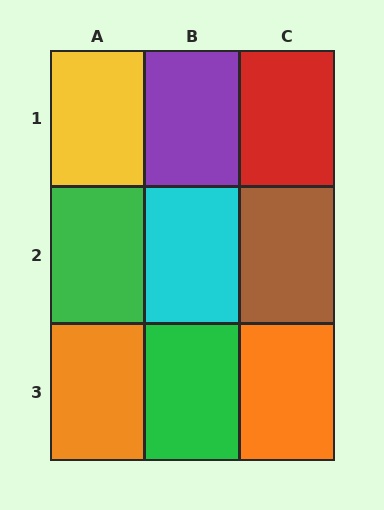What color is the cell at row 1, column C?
Red.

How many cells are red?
1 cell is red.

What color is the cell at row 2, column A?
Green.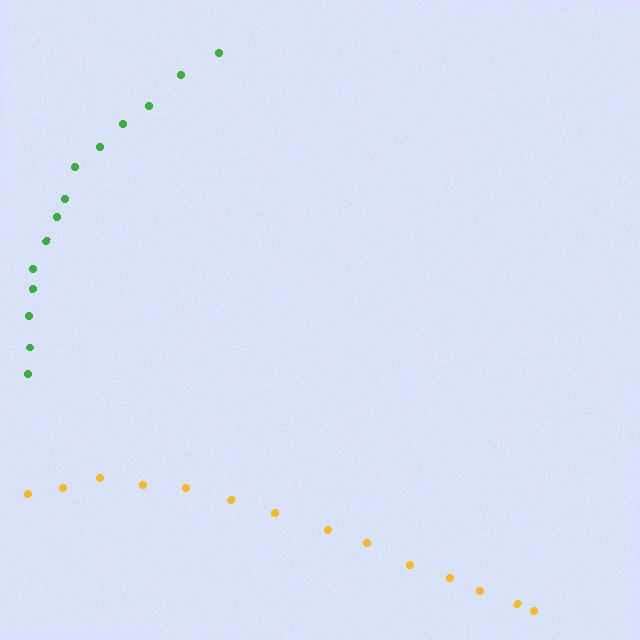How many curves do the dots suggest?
There are 2 distinct paths.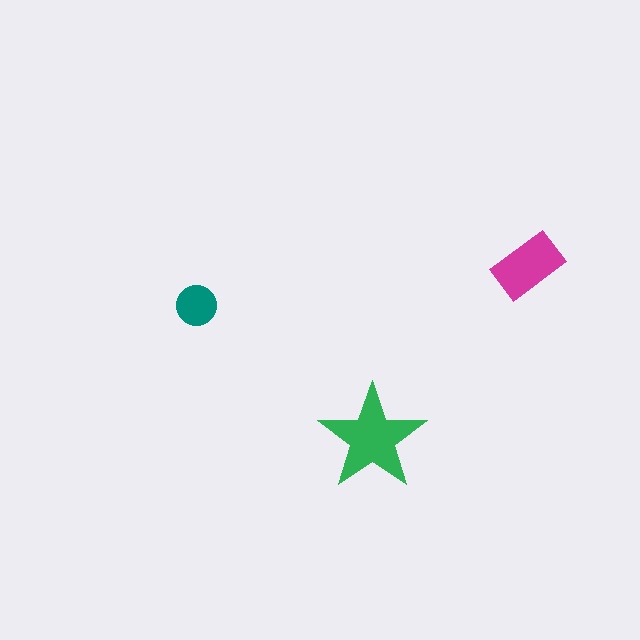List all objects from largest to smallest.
The green star, the magenta rectangle, the teal circle.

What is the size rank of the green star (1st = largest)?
1st.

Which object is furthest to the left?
The teal circle is leftmost.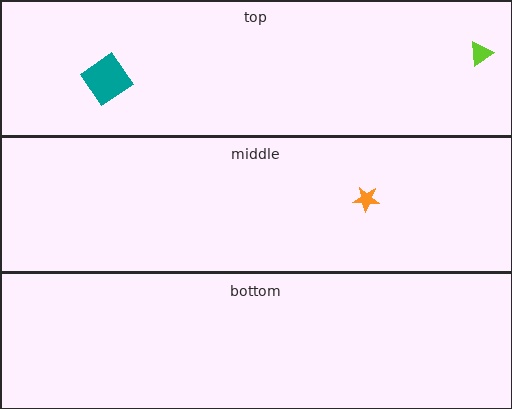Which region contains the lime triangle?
The top region.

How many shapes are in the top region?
2.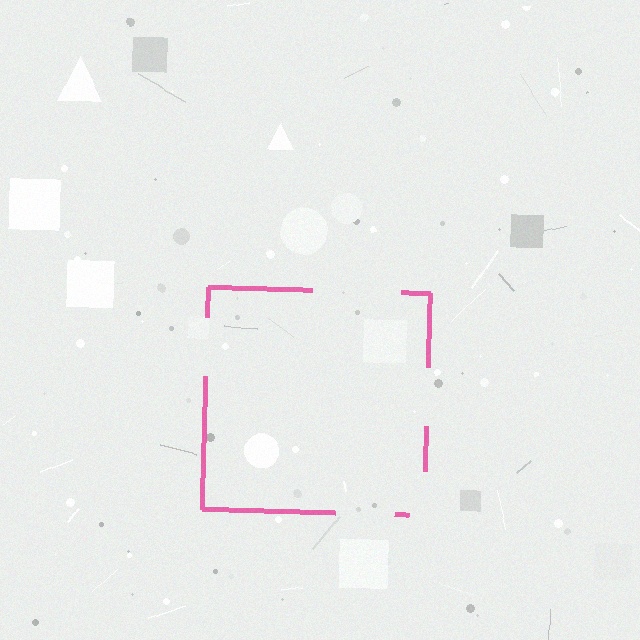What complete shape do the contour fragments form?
The contour fragments form a square.